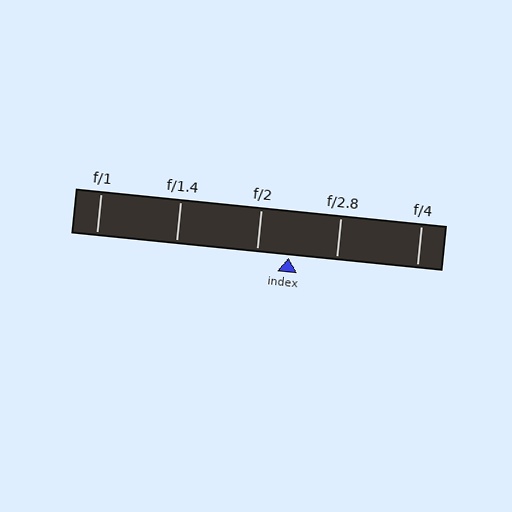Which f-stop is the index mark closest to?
The index mark is closest to f/2.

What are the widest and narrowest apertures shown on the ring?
The widest aperture shown is f/1 and the narrowest is f/4.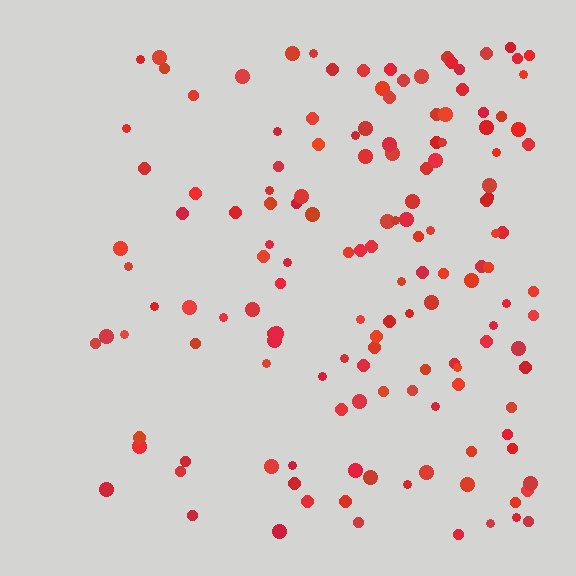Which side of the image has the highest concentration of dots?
The right.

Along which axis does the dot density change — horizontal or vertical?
Horizontal.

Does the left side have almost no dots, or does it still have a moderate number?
Still a moderate number, just noticeably fewer than the right.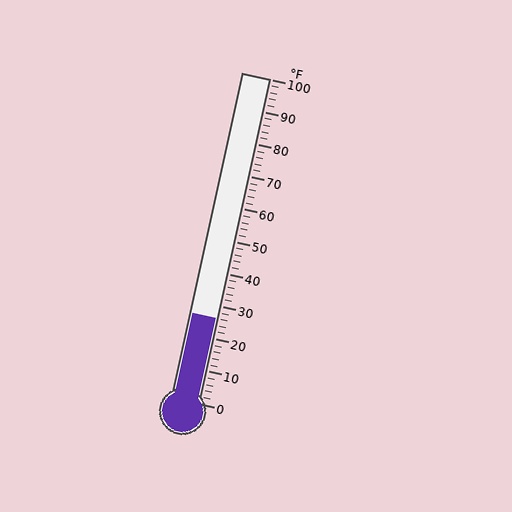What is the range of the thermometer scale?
The thermometer scale ranges from 0°F to 100°F.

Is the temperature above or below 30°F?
The temperature is below 30°F.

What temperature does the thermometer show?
The thermometer shows approximately 26°F.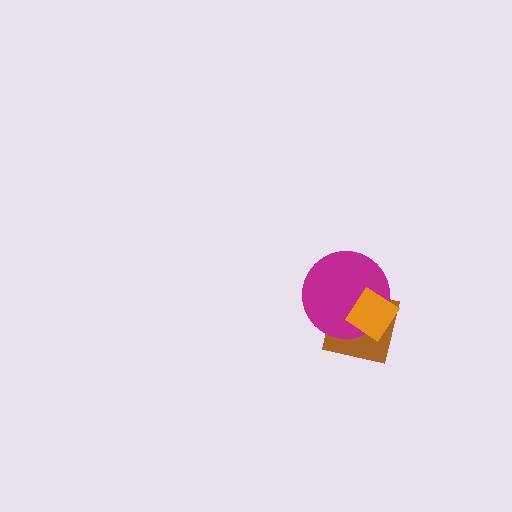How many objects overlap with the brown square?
2 objects overlap with the brown square.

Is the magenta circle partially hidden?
Yes, it is partially covered by another shape.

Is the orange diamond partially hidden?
No, no other shape covers it.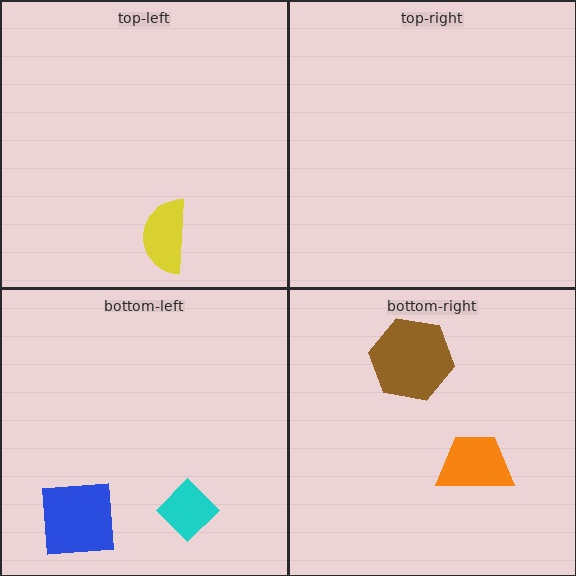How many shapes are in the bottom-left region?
2.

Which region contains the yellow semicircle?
The top-left region.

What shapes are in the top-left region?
The yellow semicircle.